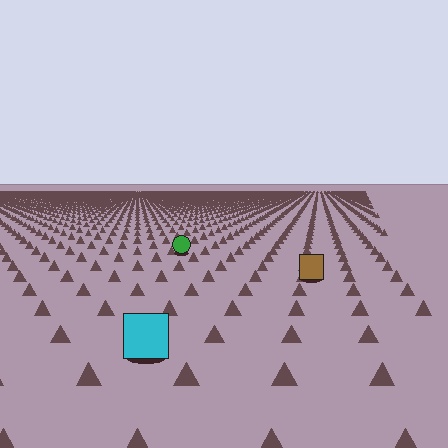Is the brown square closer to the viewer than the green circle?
Yes. The brown square is closer — you can tell from the texture gradient: the ground texture is coarser near it.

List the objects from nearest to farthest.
From nearest to farthest: the cyan square, the brown square, the green circle.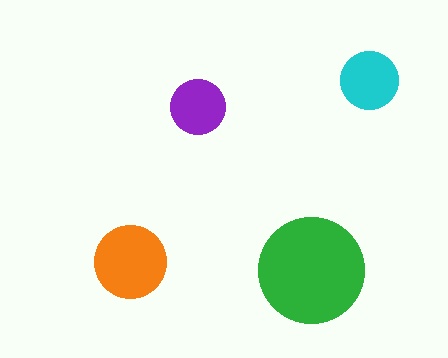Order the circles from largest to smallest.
the green one, the orange one, the cyan one, the purple one.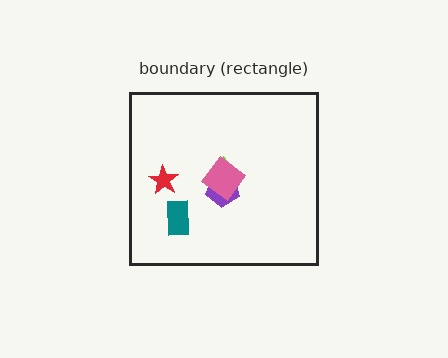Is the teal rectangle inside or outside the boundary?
Inside.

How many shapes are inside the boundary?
6 inside, 0 outside.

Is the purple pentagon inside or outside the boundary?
Inside.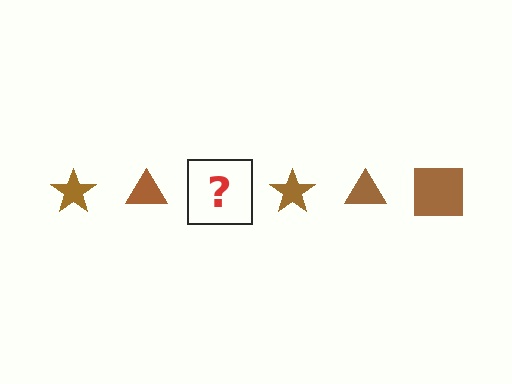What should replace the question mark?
The question mark should be replaced with a brown square.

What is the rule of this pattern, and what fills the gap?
The rule is that the pattern cycles through star, triangle, square shapes in brown. The gap should be filled with a brown square.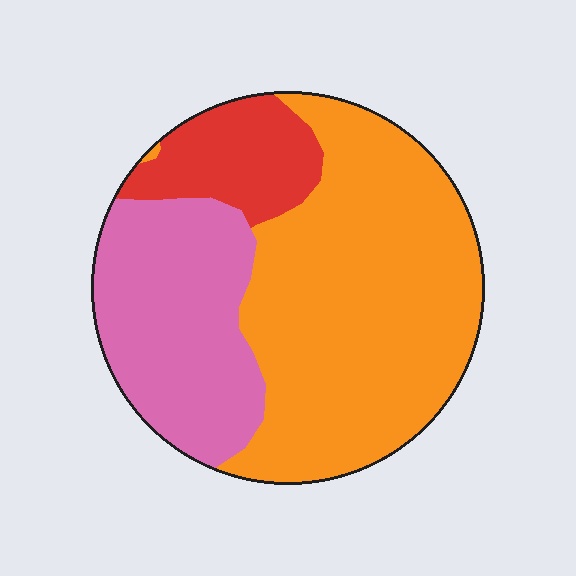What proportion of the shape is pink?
Pink takes up about one third (1/3) of the shape.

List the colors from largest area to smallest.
From largest to smallest: orange, pink, red.